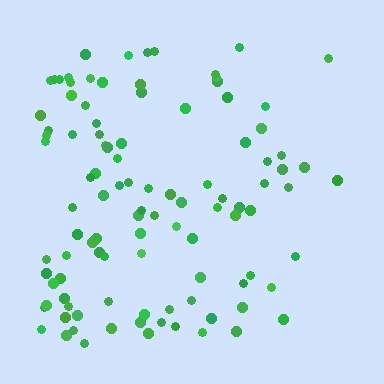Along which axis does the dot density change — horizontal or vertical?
Horizontal.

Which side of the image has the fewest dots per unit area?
The right.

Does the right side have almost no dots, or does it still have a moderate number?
Still a moderate number, just noticeably fewer than the left.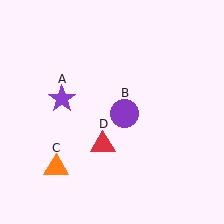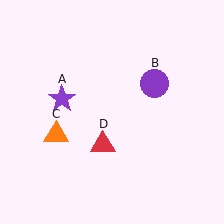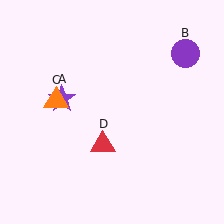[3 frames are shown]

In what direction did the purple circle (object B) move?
The purple circle (object B) moved up and to the right.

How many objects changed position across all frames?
2 objects changed position: purple circle (object B), orange triangle (object C).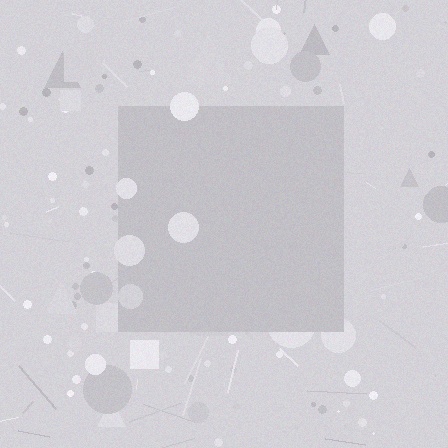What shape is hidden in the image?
A square is hidden in the image.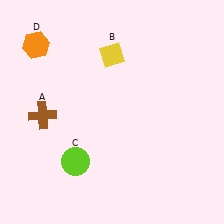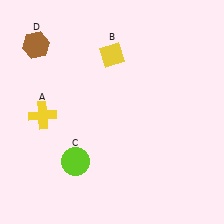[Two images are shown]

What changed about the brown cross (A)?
In Image 1, A is brown. In Image 2, it changed to yellow.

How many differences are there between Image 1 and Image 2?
There are 2 differences between the two images.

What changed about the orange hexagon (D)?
In Image 1, D is orange. In Image 2, it changed to brown.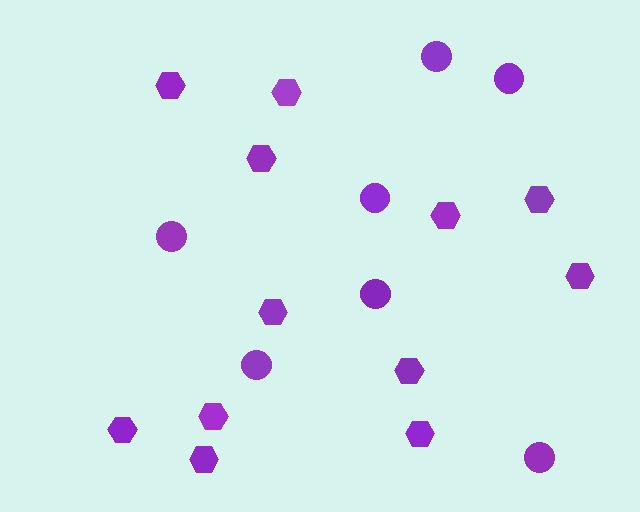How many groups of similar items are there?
There are 2 groups: one group of circles (7) and one group of hexagons (12).